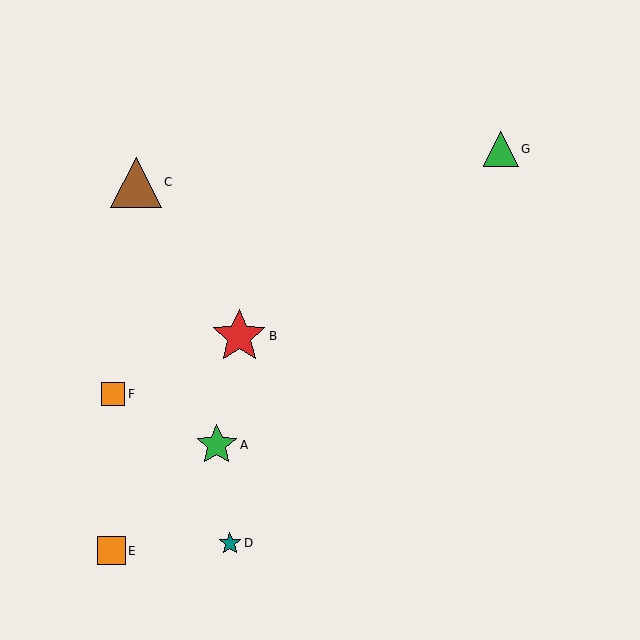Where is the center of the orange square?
The center of the orange square is at (111, 551).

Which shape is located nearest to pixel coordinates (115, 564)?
The orange square (labeled E) at (111, 551) is nearest to that location.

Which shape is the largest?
The red star (labeled B) is the largest.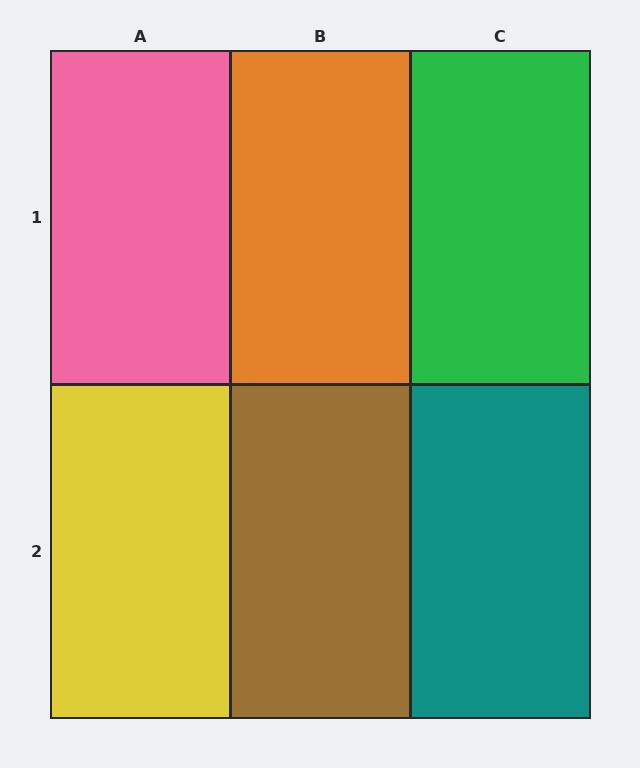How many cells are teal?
1 cell is teal.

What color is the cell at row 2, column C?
Teal.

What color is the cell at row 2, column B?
Brown.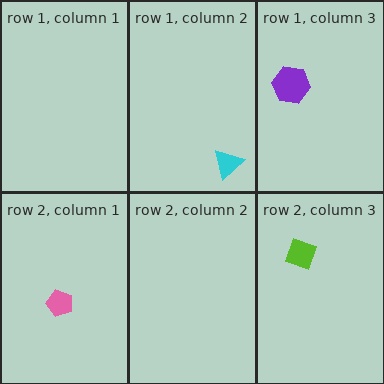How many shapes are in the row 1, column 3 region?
1.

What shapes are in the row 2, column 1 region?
The pink pentagon.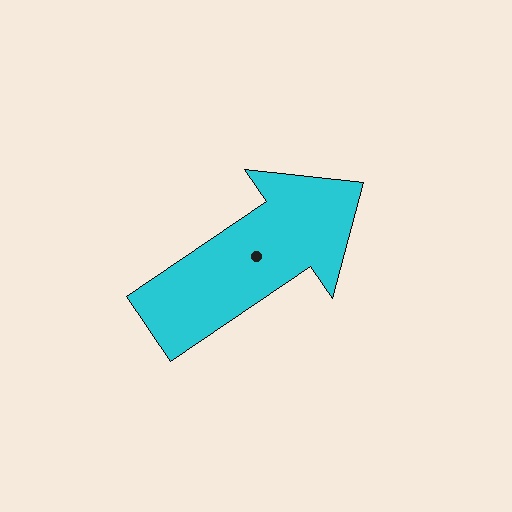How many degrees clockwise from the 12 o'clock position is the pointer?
Approximately 56 degrees.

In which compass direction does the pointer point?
Northeast.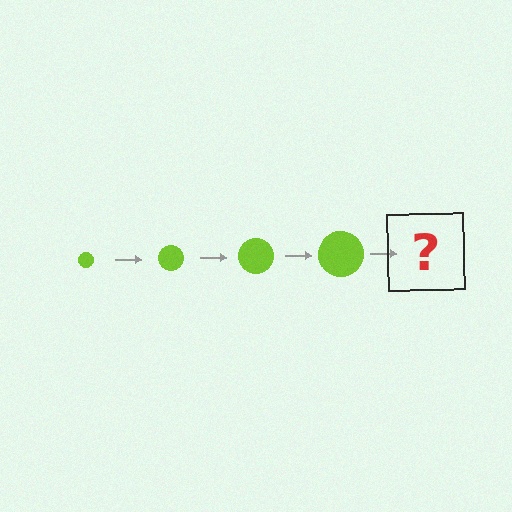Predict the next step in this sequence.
The next step is a lime circle, larger than the previous one.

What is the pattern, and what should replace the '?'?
The pattern is that the circle gets progressively larger each step. The '?' should be a lime circle, larger than the previous one.